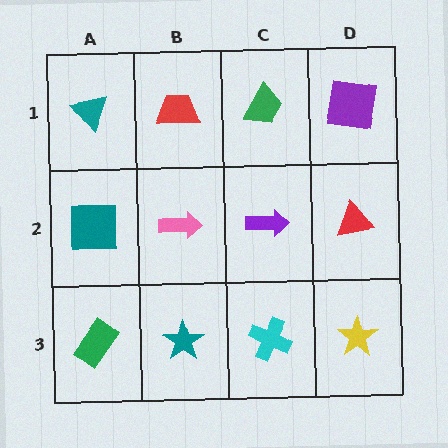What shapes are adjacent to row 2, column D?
A purple square (row 1, column D), a yellow star (row 3, column D), a purple arrow (row 2, column C).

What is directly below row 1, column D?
A red triangle.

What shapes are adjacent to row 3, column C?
A purple arrow (row 2, column C), a teal star (row 3, column B), a yellow star (row 3, column D).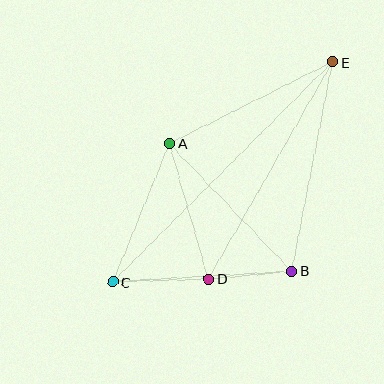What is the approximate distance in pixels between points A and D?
The distance between A and D is approximately 141 pixels.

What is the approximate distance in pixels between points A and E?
The distance between A and E is approximately 182 pixels.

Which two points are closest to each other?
Points B and D are closest to each other.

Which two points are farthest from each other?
Points C and E are farthest from each other.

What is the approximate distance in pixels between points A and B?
The distance between A and B is approximately 176 pixels.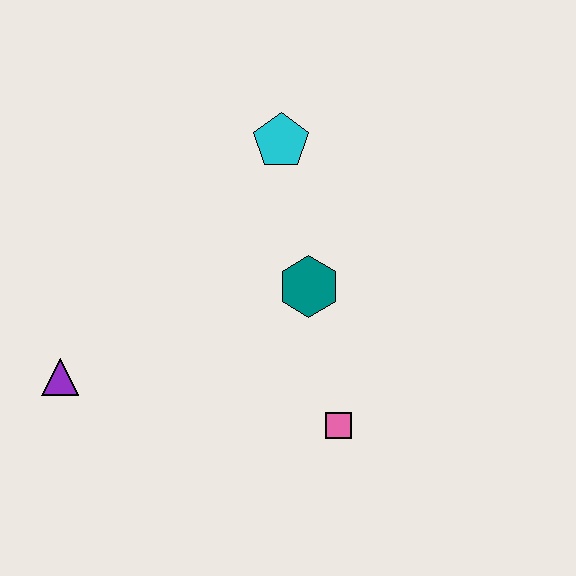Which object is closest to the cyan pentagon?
The teal hexagon is closest to the cyan pentagon.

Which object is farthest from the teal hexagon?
The purple triangle is farthest from the teal hexagon.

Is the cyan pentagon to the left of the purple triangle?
No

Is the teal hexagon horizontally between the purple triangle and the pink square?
Yes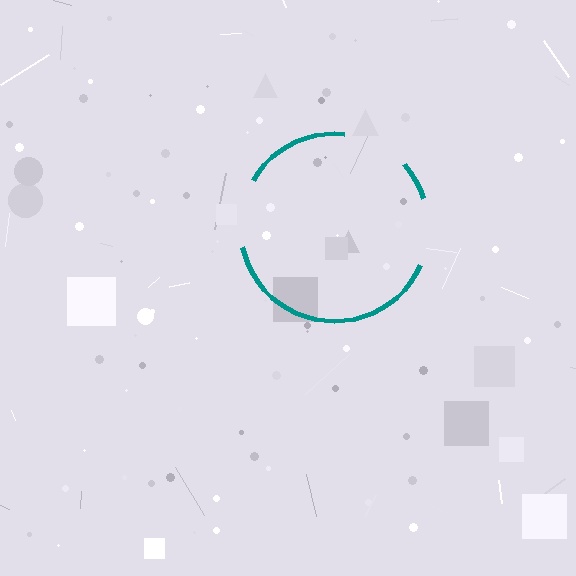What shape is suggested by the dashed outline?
The dashed outline suggests a circle.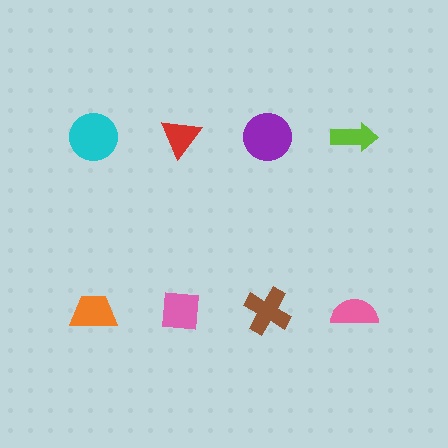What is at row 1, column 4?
A lime arrow.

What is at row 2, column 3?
A brown cross.